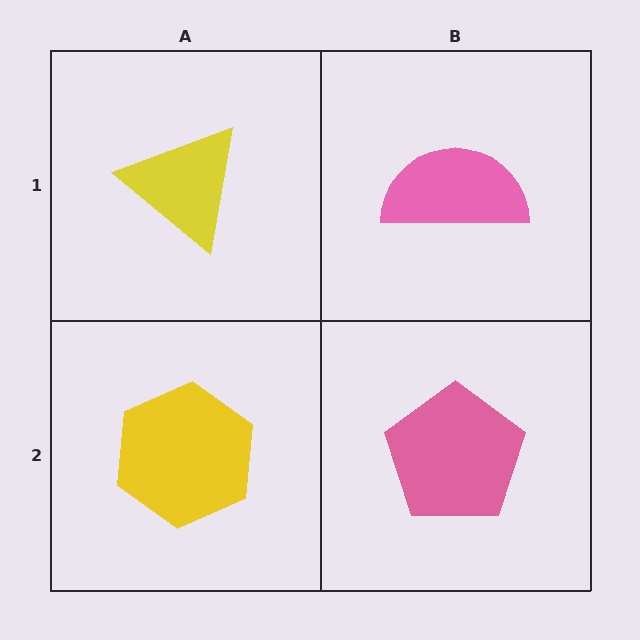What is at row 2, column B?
A pink pentagon.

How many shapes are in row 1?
2 shapes.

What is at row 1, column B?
A pink semicircle.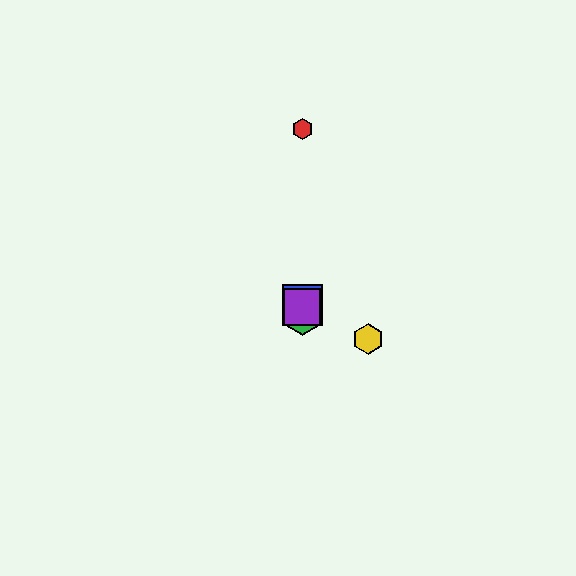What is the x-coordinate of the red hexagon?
The red hexagon is at x≈302.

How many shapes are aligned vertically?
4 shapes (the red hexagon, the blue square, the green hexagon, the purple square) are aligned vertically.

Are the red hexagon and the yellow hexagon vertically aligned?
No, the red hexagon is at x≈302 and the yellow hexagon is at x≈368.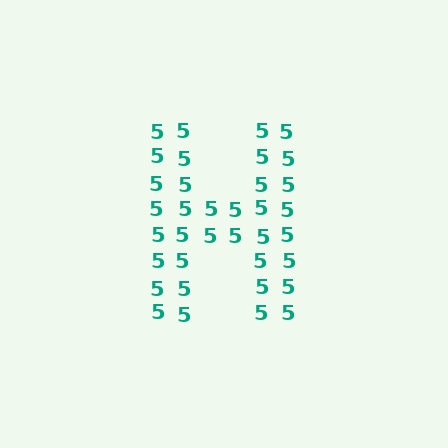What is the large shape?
The large shape is the letter H.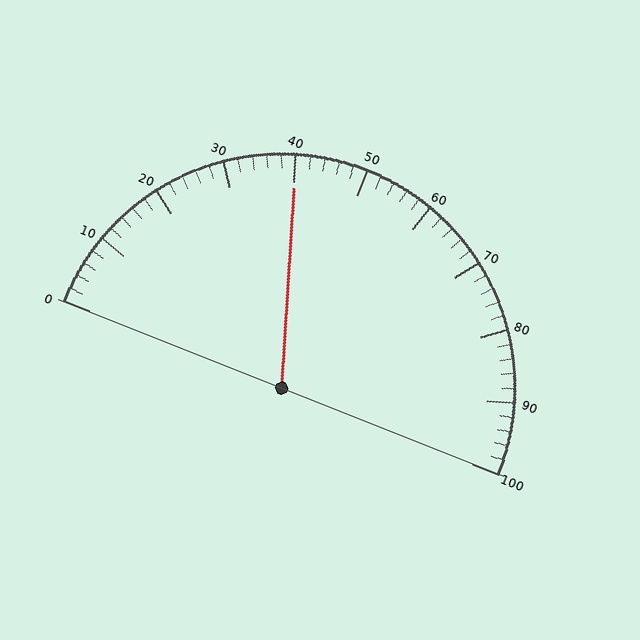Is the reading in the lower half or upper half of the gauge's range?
The reading is in the lower half of the range (0 to 100).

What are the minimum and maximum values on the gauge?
The gauge ranges from 0 to 100.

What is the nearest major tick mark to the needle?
The nearest major tick mark is 40.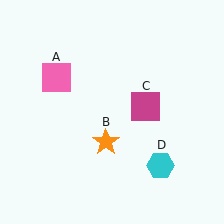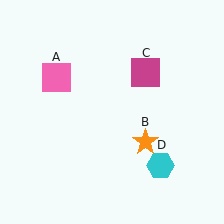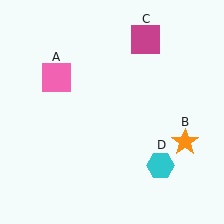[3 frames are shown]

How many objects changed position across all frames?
2 objects changed position: orange star (object B), magenta square (object C).